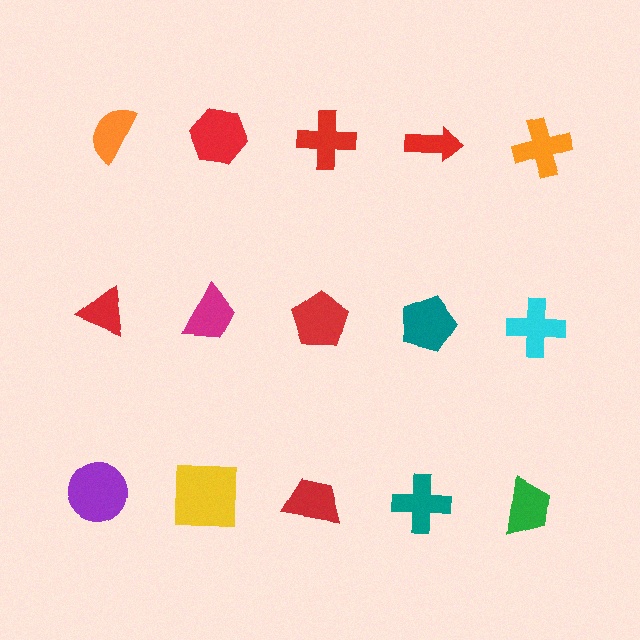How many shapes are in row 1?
5 shapes.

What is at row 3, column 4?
A teal cross.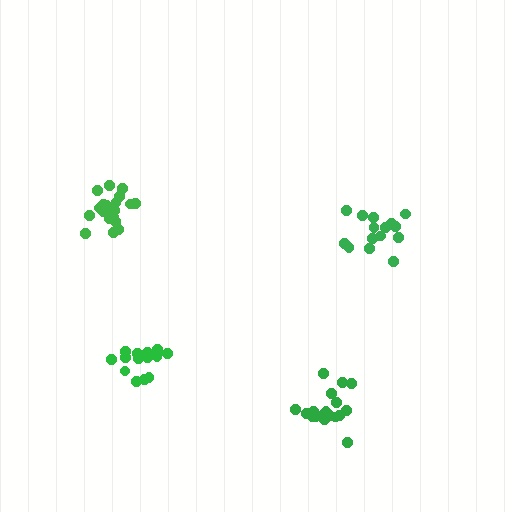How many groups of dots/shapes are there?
There are 4 groups.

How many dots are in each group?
Group 1: 19 dots, Group 2: 15 dots, Group 3: 19 dots, Group 4: 15 dots (68 total).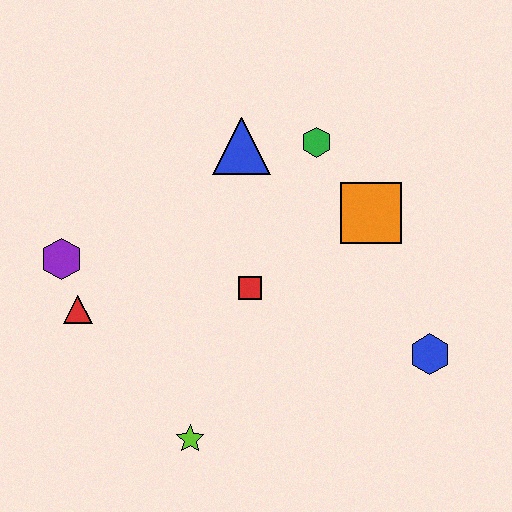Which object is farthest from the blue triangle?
The lime star is farthest from the blue triangle.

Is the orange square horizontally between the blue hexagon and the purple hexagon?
Yes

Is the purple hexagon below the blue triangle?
Yes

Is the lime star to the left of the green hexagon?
Yes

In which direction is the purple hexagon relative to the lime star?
The purple hexagon is above the lime star.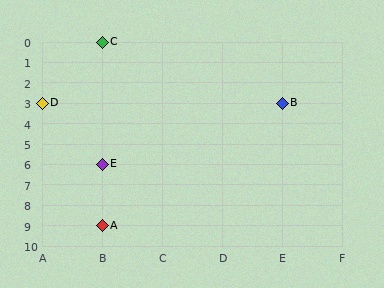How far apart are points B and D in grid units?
Points B and D are 4 columns apart.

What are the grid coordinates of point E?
Point E is at grid coordinates (B, 6).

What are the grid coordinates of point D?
Point D is at grid coordinates (A, 3).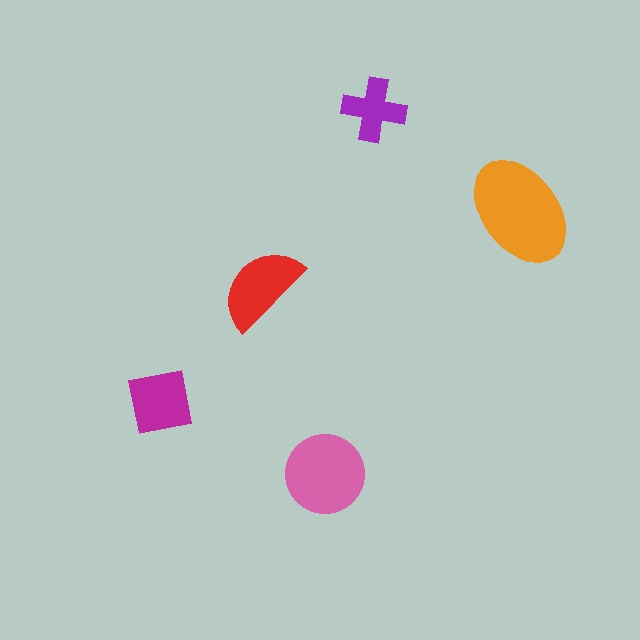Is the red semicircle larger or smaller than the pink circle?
Smaller.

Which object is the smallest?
The purple cross.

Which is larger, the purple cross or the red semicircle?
The red semicircle.